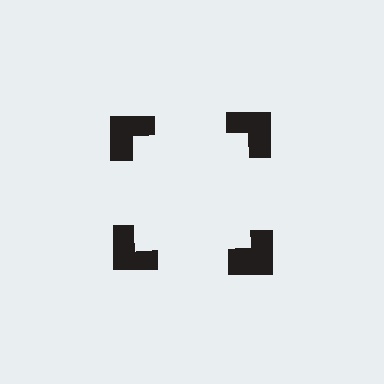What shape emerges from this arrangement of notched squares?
An illusory square — its edges are inferred from the aligned wedge cuts in the notched squares, not physically drawn.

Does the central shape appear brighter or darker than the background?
It typically appears slightly brighter than the background, even though no actual brightness change is drawn.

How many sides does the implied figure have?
4 sides.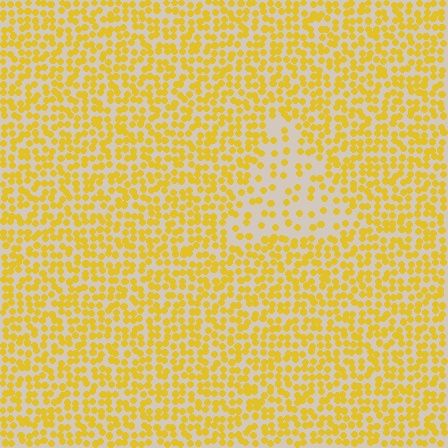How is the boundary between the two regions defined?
The boundary is defined by a change in element density (approximately 2.3x ratio). All elements are the same color, size, and shape.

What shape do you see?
I see a triangle.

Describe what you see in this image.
The image contains small yellow elements arranged at two different densities. A triangle-shaped region is visible where the elements are less densely packed than the surrounding area.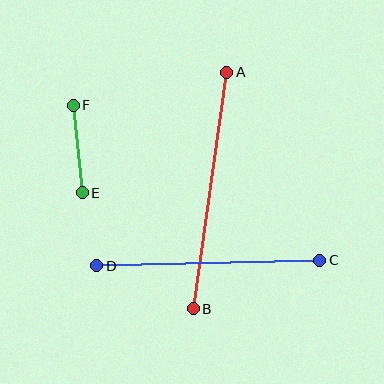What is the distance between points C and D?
The distance is approximately 223 pixels.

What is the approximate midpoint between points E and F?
The midpoint is at approximately (78, 149) pixels.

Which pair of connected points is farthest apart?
Points A and B are farthest apart.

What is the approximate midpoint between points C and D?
The midpoint is at approximately (208, 263) pixels.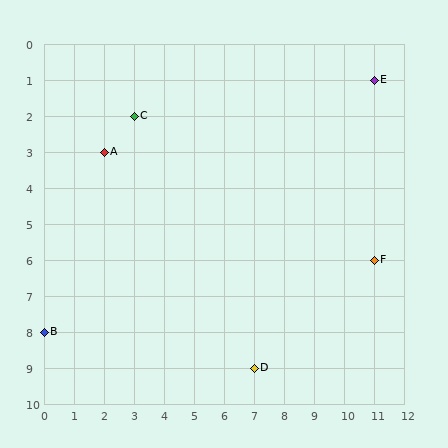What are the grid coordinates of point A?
Point A is at grid coordinates (2, 3).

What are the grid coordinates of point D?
Point D is at grid coordinates (7, 9).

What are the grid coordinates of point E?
Point E is at grid coordinates (11, 1).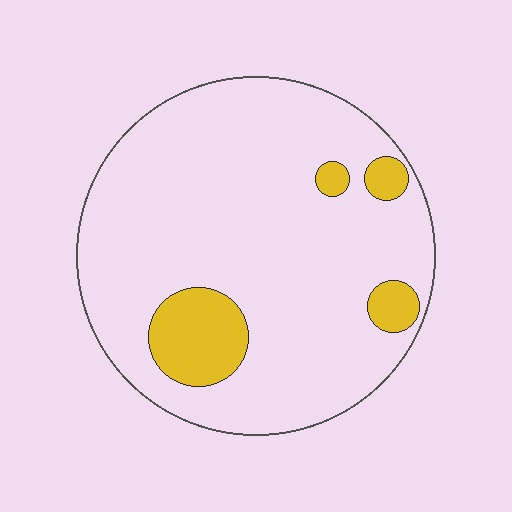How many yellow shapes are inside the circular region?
4.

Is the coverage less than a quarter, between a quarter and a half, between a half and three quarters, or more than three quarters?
Less than a quarter.